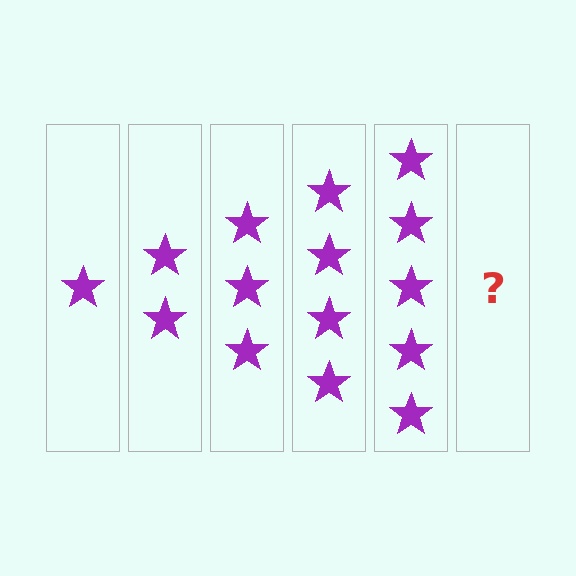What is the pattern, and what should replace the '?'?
The pattern is that each step adds one more star. The '?' should be 6 stars.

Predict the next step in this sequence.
The next step is 6 stars.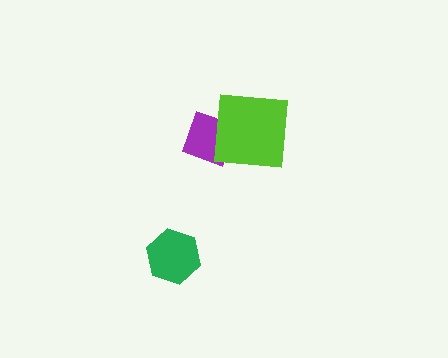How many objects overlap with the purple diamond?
1 object overlaps with the purple diamond.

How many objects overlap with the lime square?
1 object overlaps with the lime square.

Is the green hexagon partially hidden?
No, no other shape covers it.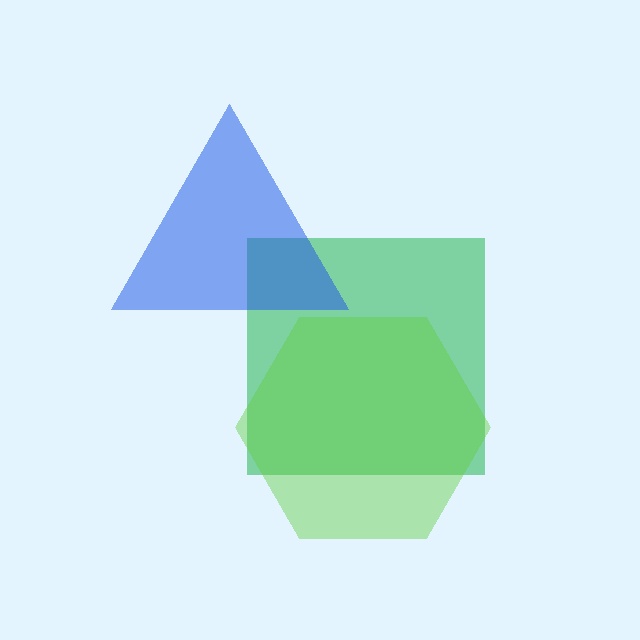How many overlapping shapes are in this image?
There are 3 overlapping shapes in the image.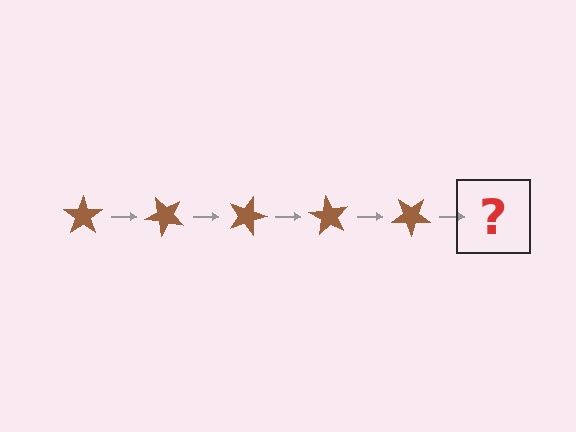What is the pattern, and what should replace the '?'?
The pattern is that the star rotates 45 degrees each step. The '?' should be a brown star rotated 225 degrees.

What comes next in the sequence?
The next element should be a brown star rotated 225 degrees.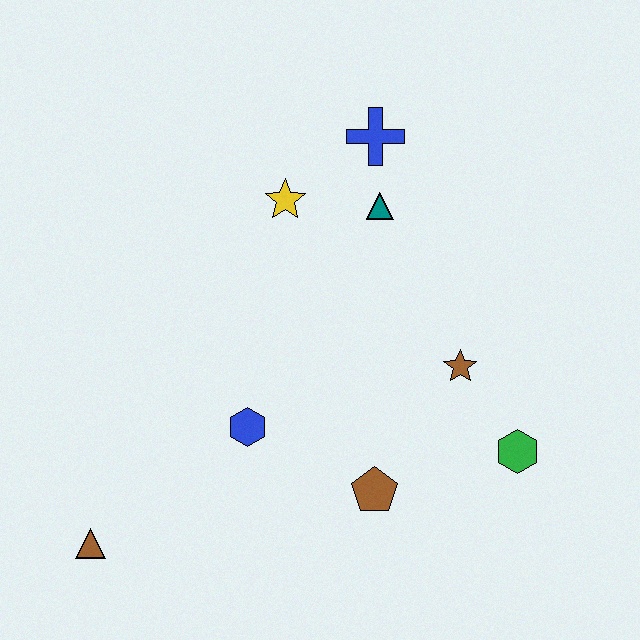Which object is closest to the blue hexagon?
The brown pentagon is closest to the blue hexagon.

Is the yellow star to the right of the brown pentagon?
No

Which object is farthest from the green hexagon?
The brown triangle is farthest from the green hexagon.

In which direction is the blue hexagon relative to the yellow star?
The blue hexagon is below the yellow star.